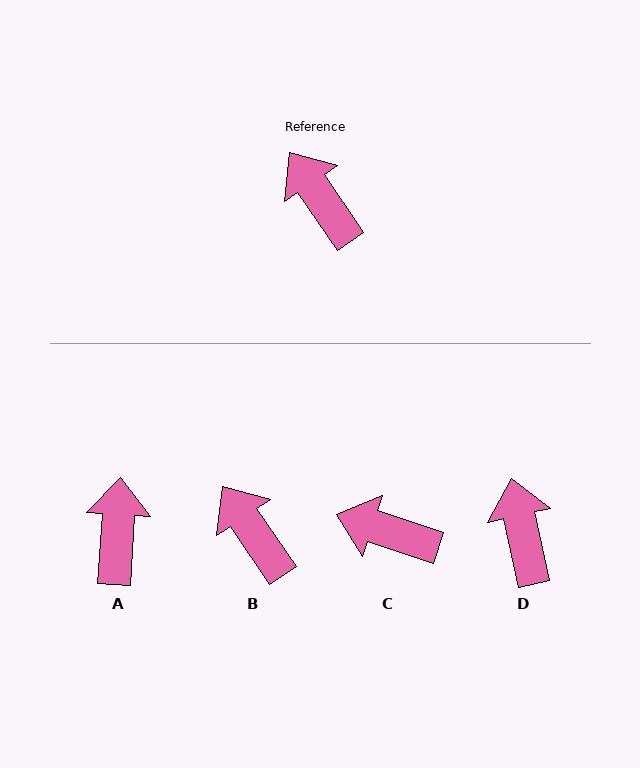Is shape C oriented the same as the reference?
No, it is off by about 38 degrees.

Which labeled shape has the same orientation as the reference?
B.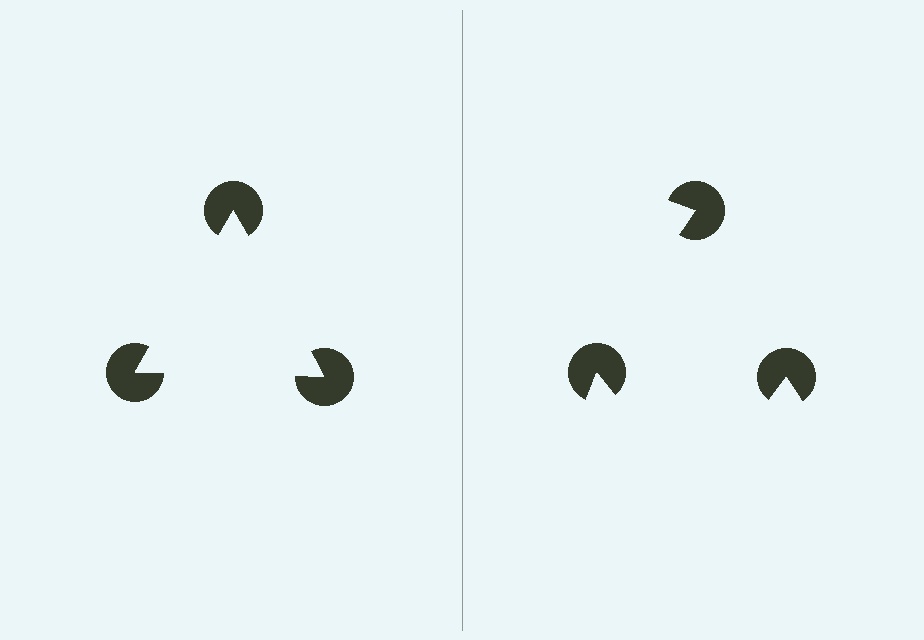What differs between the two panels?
The pac-man discs are positioned identically on both sides; only the wedge orientations differ. On the left they align to a triangle; on the right they are misaligned.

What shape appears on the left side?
An illusory triangle.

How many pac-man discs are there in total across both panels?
6 — 3 on each side.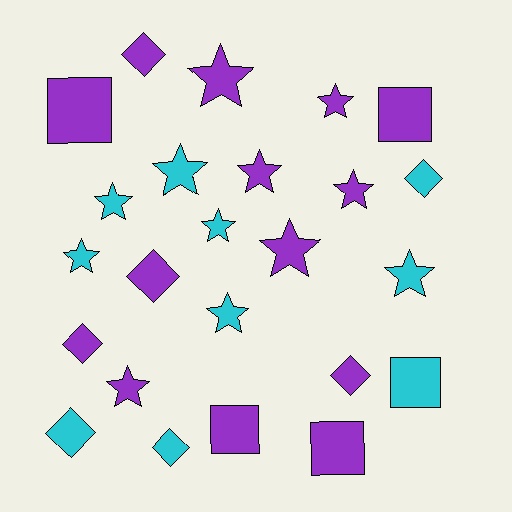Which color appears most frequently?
Purple, with 14 objects.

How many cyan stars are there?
There are 6 cyan stars.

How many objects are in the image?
There are 24 objects.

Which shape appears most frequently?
Star, with 12 objects.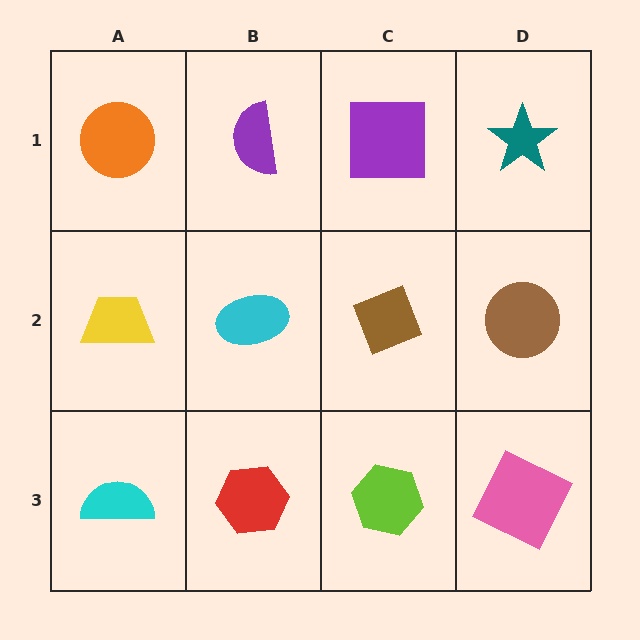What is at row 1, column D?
A teal star.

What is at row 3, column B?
A red hexagon.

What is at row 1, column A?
An orange circle.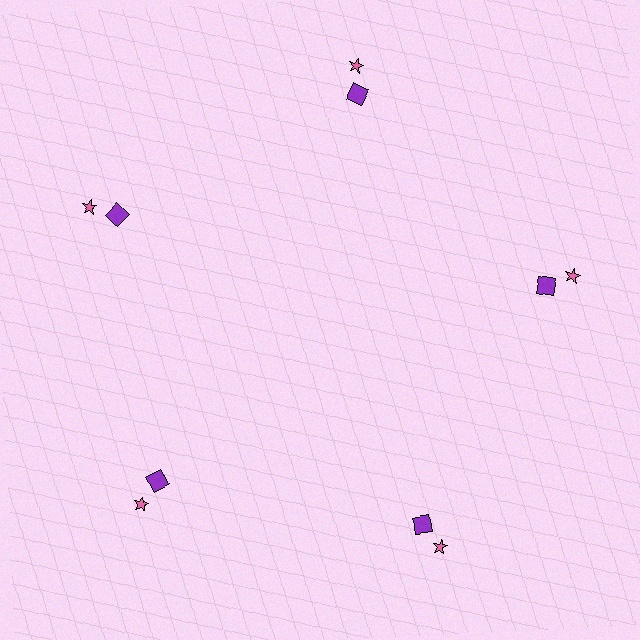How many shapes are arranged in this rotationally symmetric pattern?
There are 10 shapes, arranged in 5 groups of 2.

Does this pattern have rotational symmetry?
Yes, this pattern has 5-fold rotational symmetry. It looks the same after rotating 72 degrees around the center.